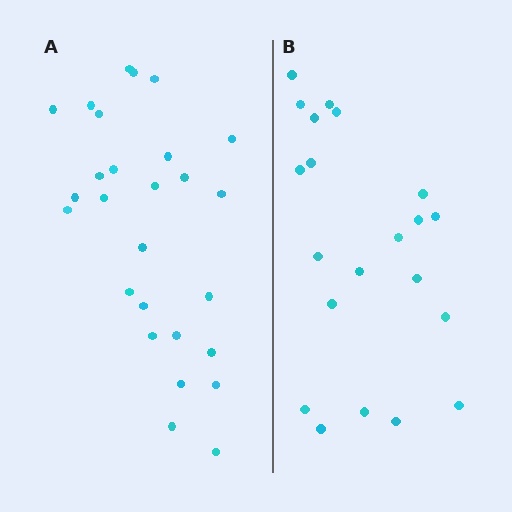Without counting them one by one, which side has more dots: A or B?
Region A (the left region) has more dots.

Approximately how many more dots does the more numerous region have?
Region A has about 6 more dots than region B.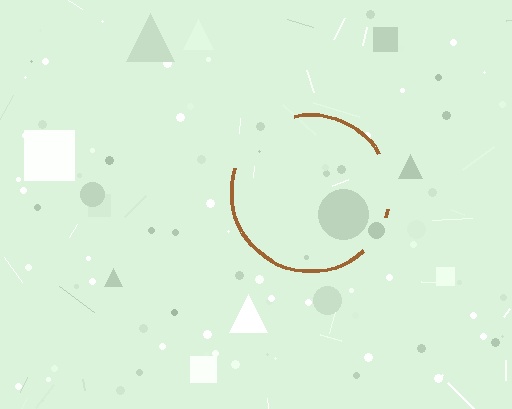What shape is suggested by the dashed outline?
The dashed outline suggests a circle.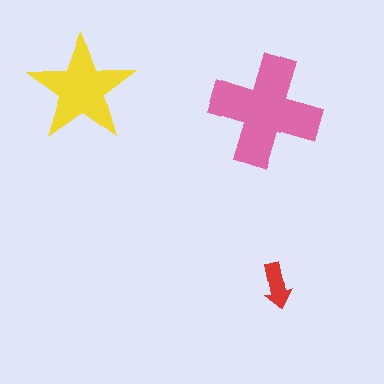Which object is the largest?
The pink cross.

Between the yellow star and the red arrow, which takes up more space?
The yellow star.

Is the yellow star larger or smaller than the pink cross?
Smaller.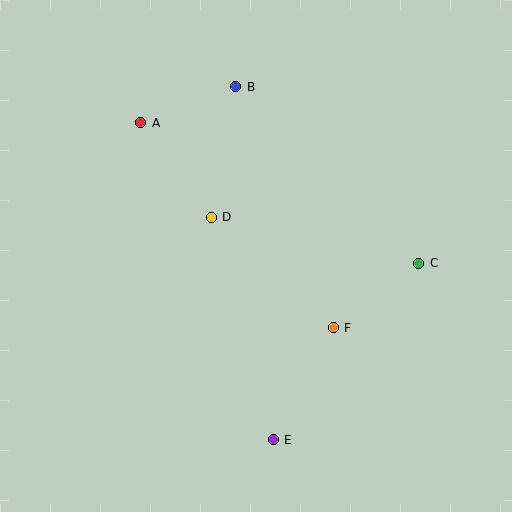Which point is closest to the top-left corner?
Point A is closest to the top-left corner.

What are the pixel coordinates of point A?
Point A is at (141, 123).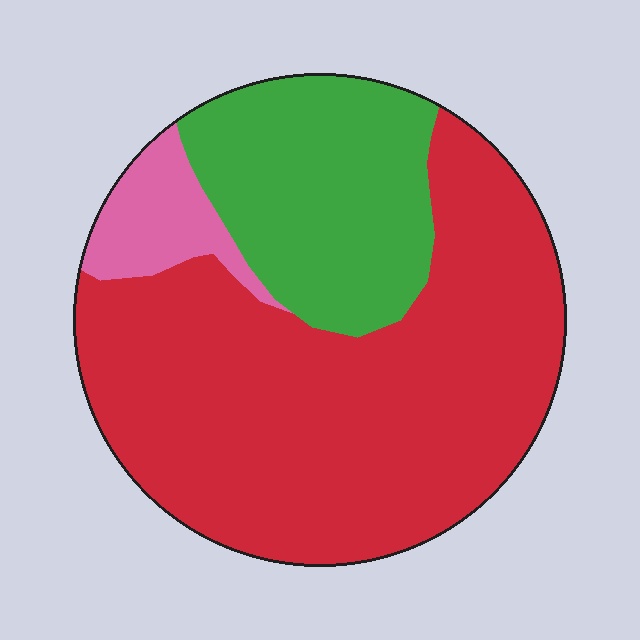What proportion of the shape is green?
Green takes up between a sixth and a third of the shape.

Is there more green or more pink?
Green.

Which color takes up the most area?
Red, at roughly 65%.